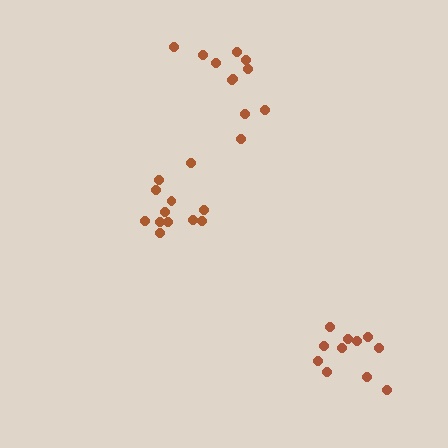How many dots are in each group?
Group 1: 12 dots, Group 2: 11 dots, Group 3: 11 dots (34 total).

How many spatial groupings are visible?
There are 3 spatial groupings.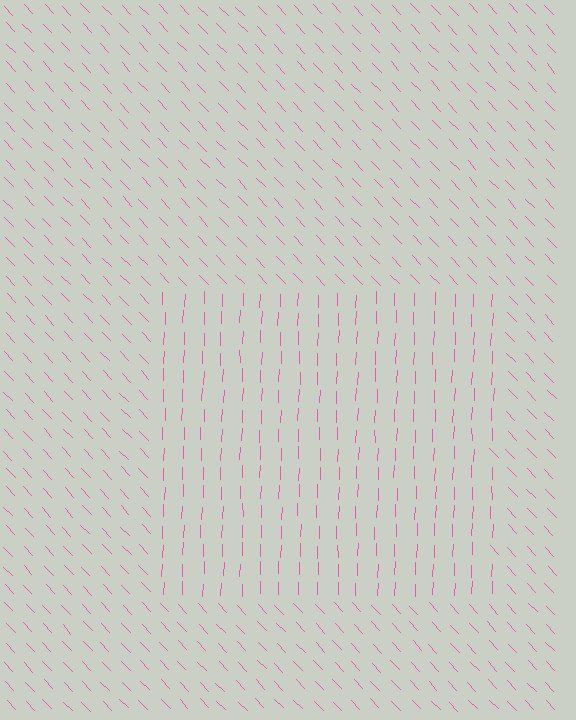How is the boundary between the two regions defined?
The boundary is defined purely by a change in line orientation (approximately 45 degrees difference). All lines are the same color and thickness.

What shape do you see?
I see a rectangle.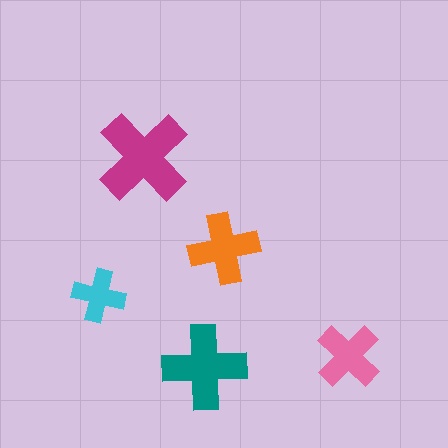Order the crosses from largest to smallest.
the magenta one, the teal one, the orange one, the pink one, the cyan one.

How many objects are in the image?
There are 5 objects in the image.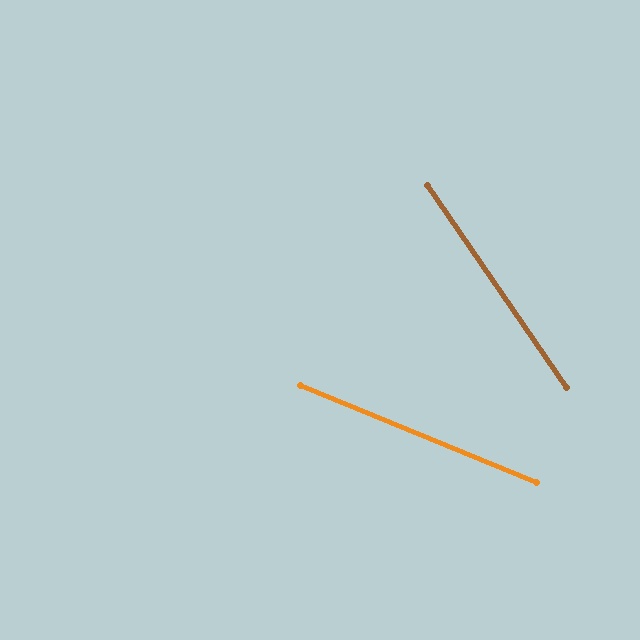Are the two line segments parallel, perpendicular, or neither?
Neither parallel nor perpendicular — they differ by about 33°.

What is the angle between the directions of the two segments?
Approximately 33 degrees.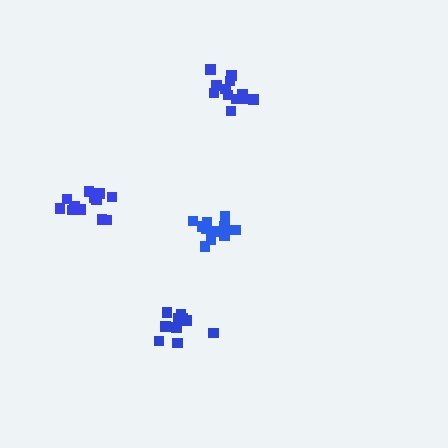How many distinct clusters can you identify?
There are 4 distinct clusters.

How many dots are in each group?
Group 1: 13 dots, Group 2: 11 dots, Group 3: 13 dots, Group 4: 10 dots (47 total).